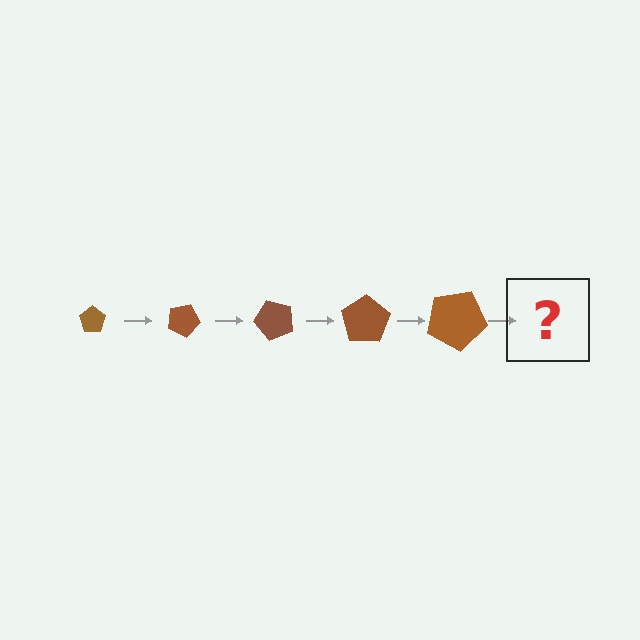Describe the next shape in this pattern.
It should be a pentagon, larger than the previous one and rotated 125 degrees from the start.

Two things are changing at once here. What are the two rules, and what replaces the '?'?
The two rules are that the pentagon grows larger each step and it rotates 25 degrees each step. The '?' should be a pentagon, larger than the previous one and rotated 125 degrees from the start.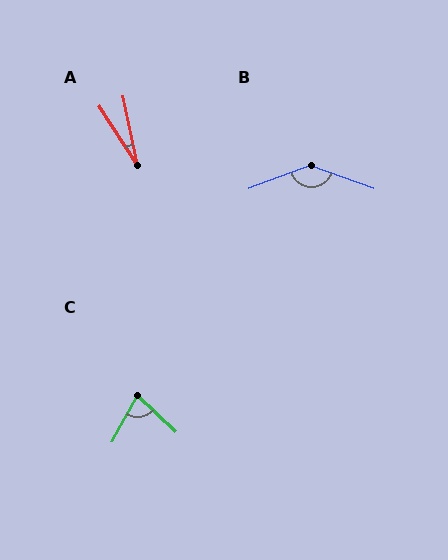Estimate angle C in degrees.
Approximately 76 degrees.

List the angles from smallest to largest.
A (22°), C (76°), B (139°).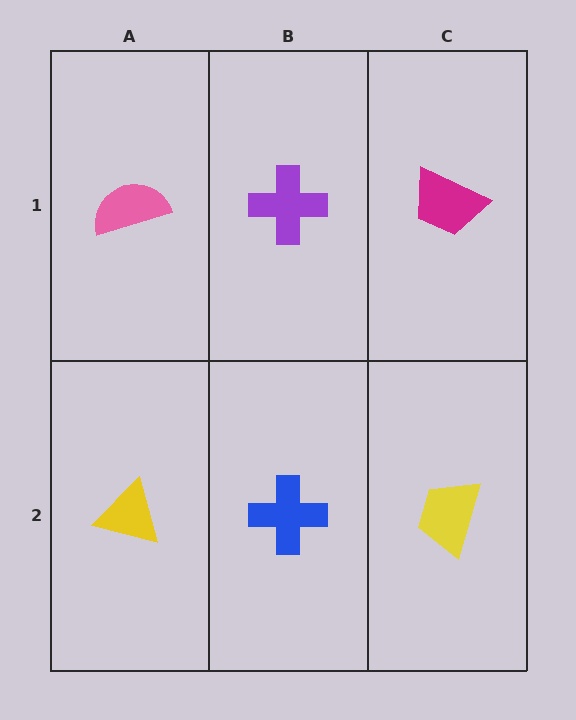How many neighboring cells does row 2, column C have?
2.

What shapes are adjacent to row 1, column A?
A yellow triangle (row 2, column A), a purple cross (row 1, column B).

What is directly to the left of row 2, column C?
A blue cross.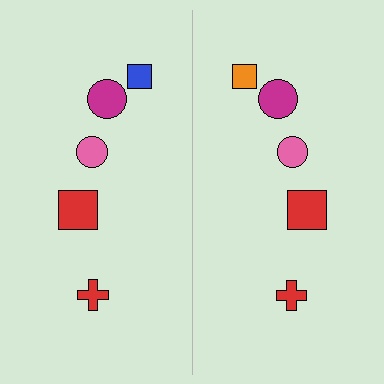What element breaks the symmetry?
The orange square on the right side breaks the symmetry — its mirror counterpart is blue.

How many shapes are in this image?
There are 10 shapes in this image.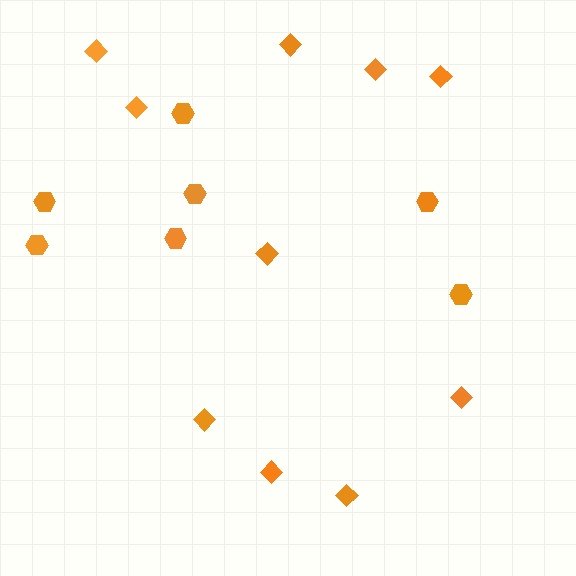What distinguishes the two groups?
There are 2 groups: one group of hexagons (7) and one group of diamonds (10).